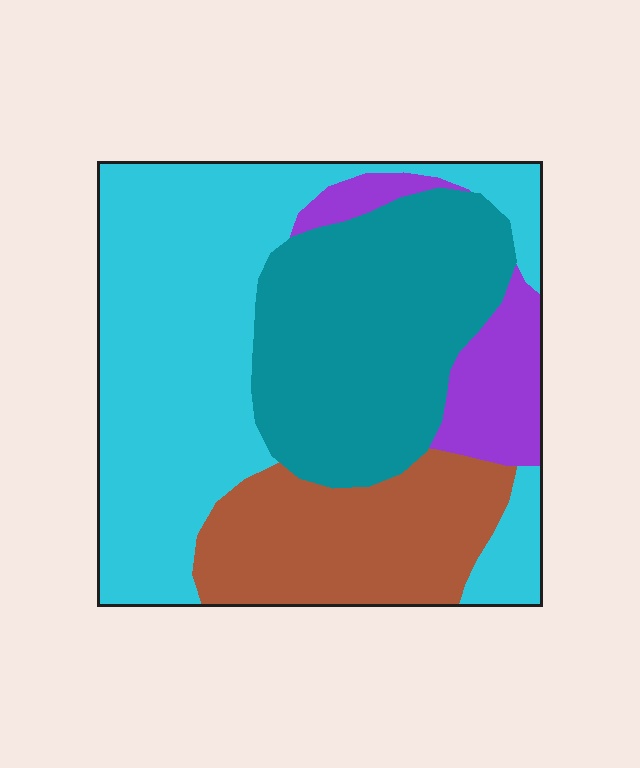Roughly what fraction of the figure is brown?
Brown covers 19% of the figure.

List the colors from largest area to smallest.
From largest to smallest: cyan, teal, brown, purple.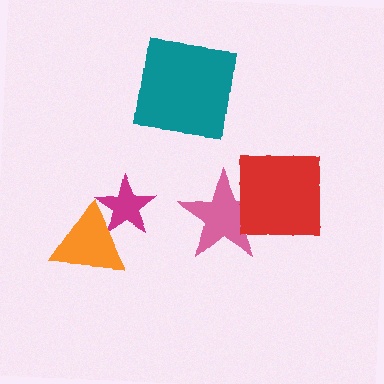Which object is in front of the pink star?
The red square is in front of the pink star.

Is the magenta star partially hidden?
Yes, it is partially covered by another shape.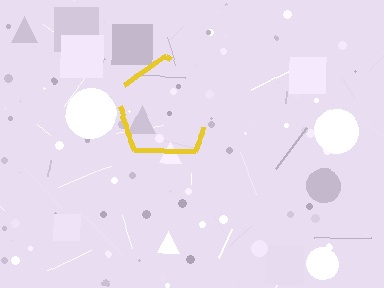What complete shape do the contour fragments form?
The contour fragments form a pentagon.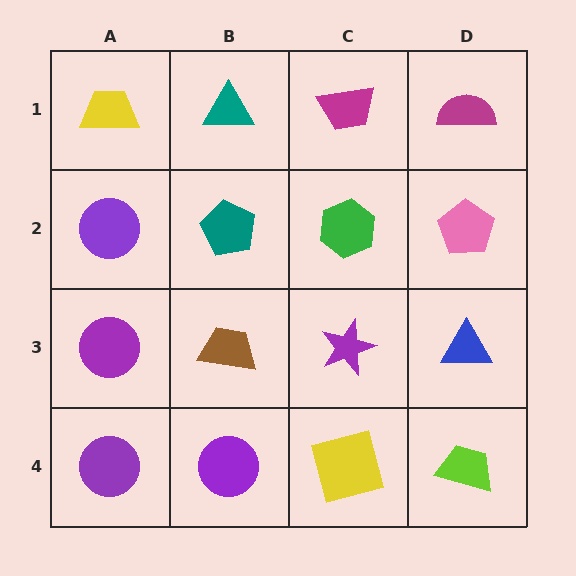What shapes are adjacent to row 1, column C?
A green hexagon (row 2, column C), a teal triangle (row 1, column B), a magenta semicircle (row 1, column D).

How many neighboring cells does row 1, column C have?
3.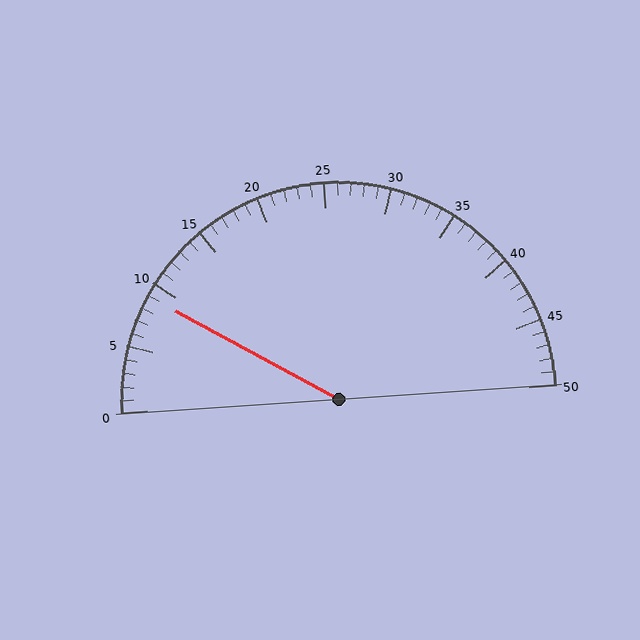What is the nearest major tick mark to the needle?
The nearest major tick mark is 10.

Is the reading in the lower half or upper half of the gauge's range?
The reading is in the lower half of the range (0 to 50).